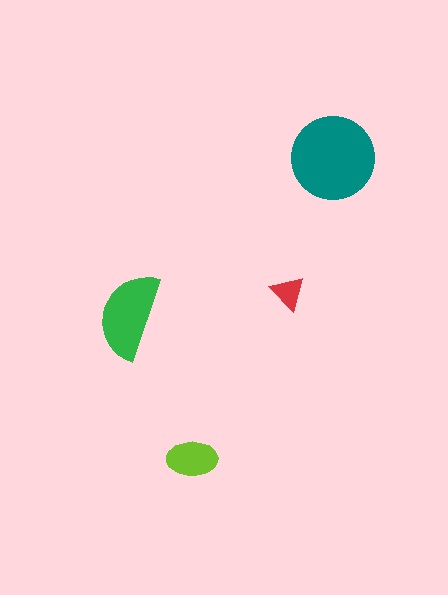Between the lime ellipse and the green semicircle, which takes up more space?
The green semicircle.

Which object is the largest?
The teal circle.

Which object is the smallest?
The red triangle.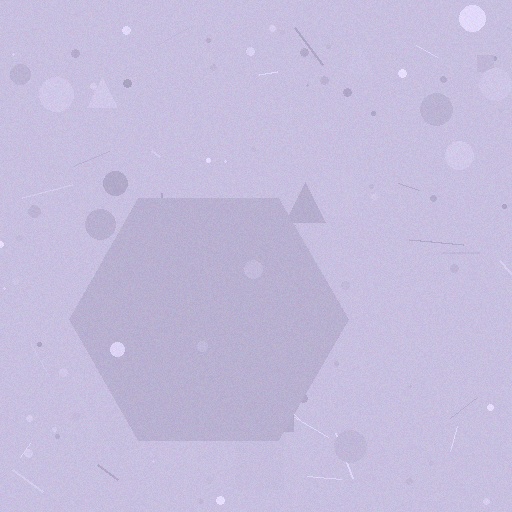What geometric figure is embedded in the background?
A hexagon is embedded in the background.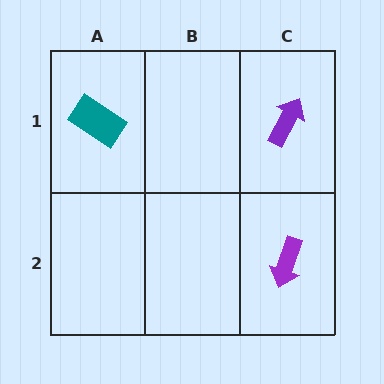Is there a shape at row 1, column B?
No, that cell is empty.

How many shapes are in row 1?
2 shapes.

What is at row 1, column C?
A purple arrow.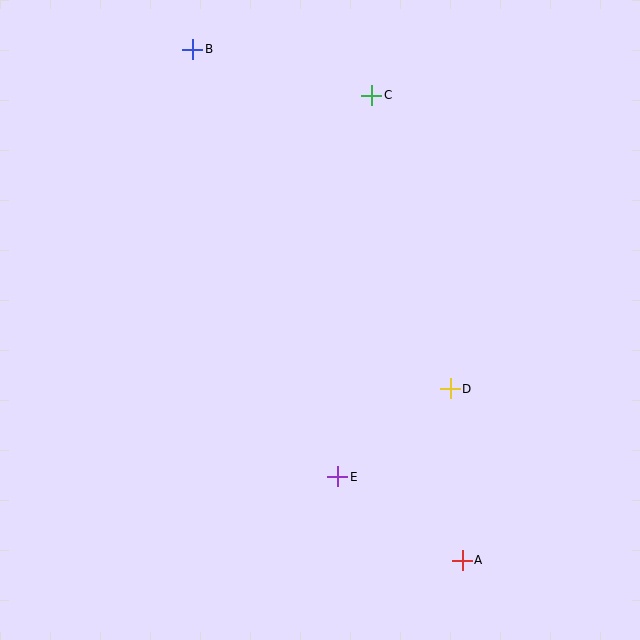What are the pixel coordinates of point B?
Point B is at (193, 49).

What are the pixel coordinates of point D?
Point D is at (450, 389).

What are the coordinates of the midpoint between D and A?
The midpoint between D and A is at (456, 474).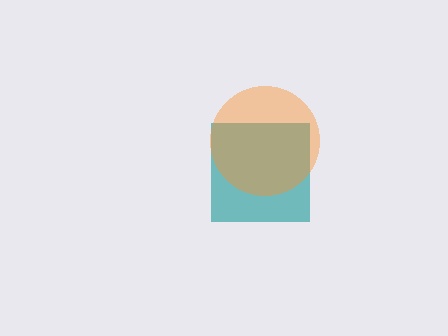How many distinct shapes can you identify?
There are 2 distinct shapes: a teal square, an orange circle.